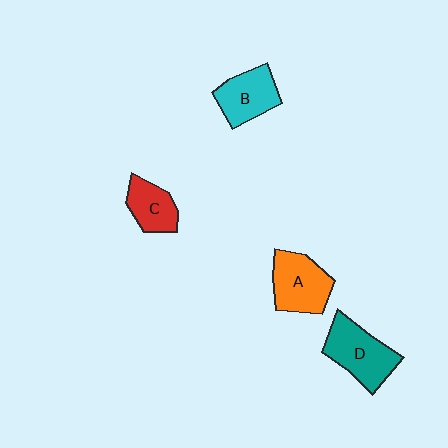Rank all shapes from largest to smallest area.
From largest to smallest: D (teal), A (orange), B (cyan), C (red).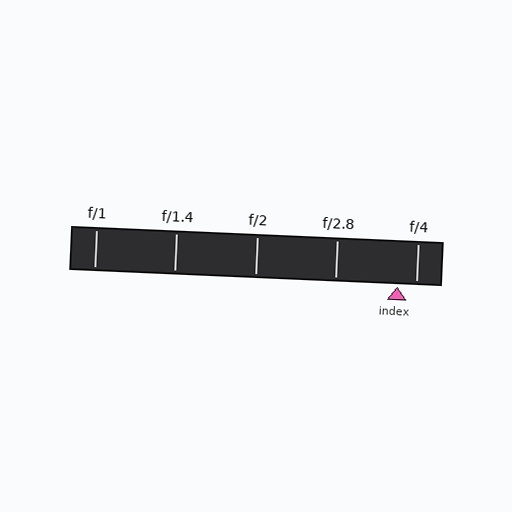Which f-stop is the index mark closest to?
The index mark is closest to f/4.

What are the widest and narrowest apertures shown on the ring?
The widest aperture shown is f/1 and the narrowest is f/4.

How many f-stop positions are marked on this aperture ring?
There are 5 f-stop positions marked.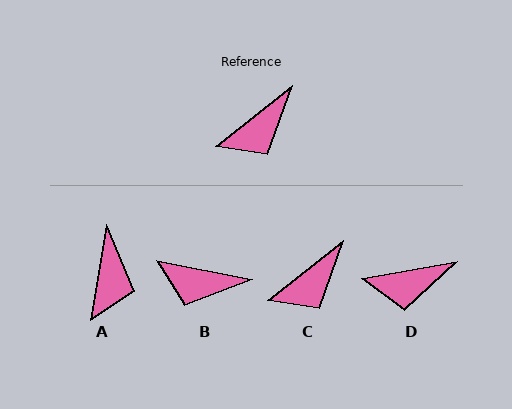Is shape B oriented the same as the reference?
No, it is off by about 49 degrees.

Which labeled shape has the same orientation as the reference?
C.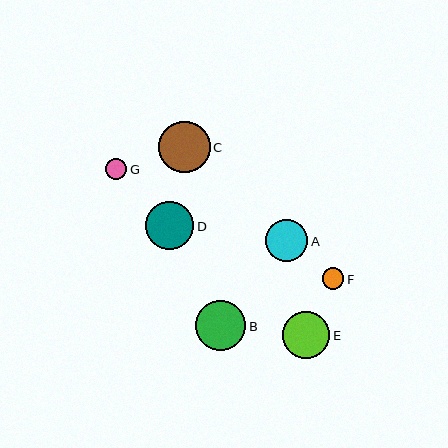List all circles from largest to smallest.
From largest to smallest: C, B, D, E, A, F, G.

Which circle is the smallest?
Circle G is the smallest with a size of approximately 21 pixels.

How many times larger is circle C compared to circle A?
Circle C is approximately 1.2 times the size of circle A.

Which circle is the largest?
Circle C is the largest with a size of approximately 52 pixels.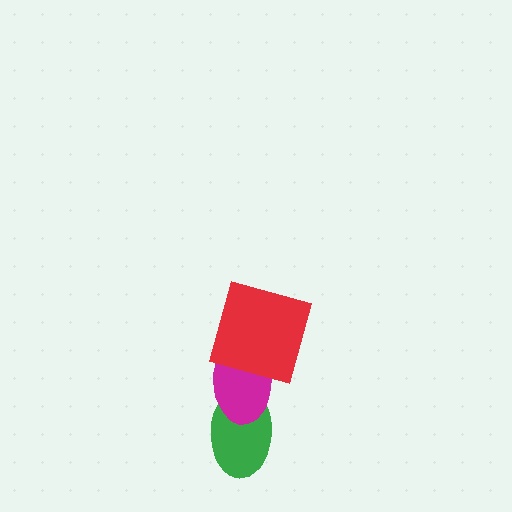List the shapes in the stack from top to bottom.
From top to bottom: the red square, the magenta ellipse, the green ellipse.